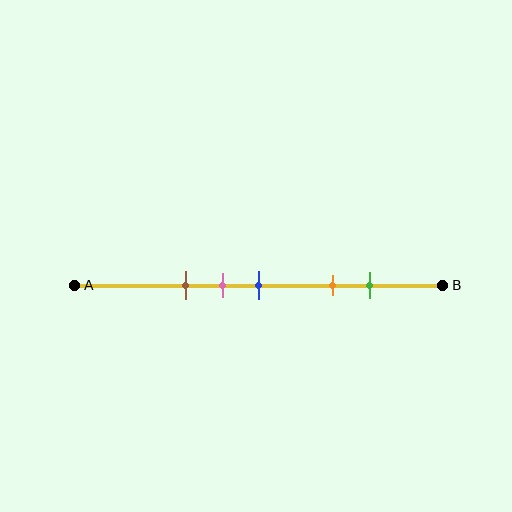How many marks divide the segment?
There are 5 marks dividing the segment.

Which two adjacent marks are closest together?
The pink and blue marks are the closest adjacent pair.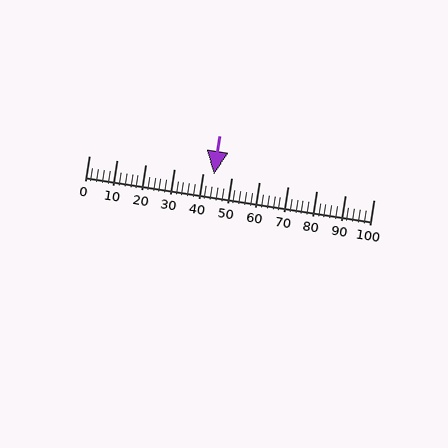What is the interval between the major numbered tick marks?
The major tick marks are spaced 10 units apart.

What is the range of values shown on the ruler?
The ruler shows values from 0 to 100.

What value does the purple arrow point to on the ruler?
The purple arrow points to approximately 44.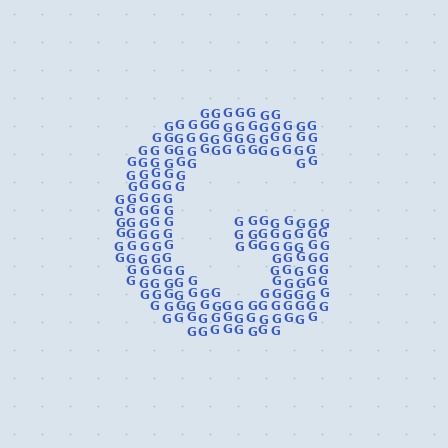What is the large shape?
The large shape is the letter G.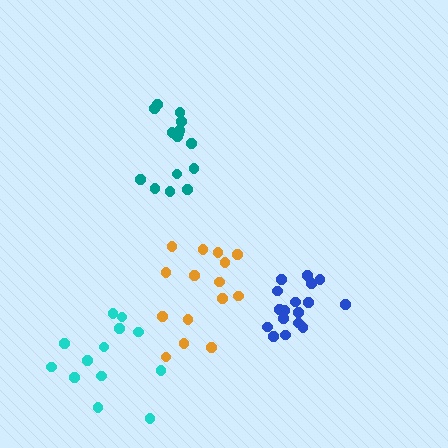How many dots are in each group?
Group 1: 15 dots, Group 2: 15 dots, Group 3: 17 dots, Group 4: 13 dots (60 total).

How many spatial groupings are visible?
There are 4 spatial groupings.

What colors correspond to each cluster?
The clusters are colored: orange, teal, blue, cyan.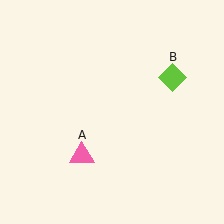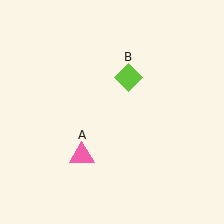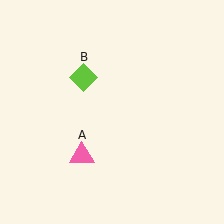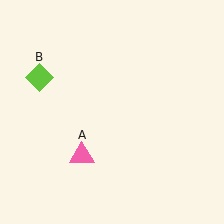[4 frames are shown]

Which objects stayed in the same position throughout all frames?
Pink triangle (object A) remained stationary.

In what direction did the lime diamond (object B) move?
The lime diamond (object B) moved left.